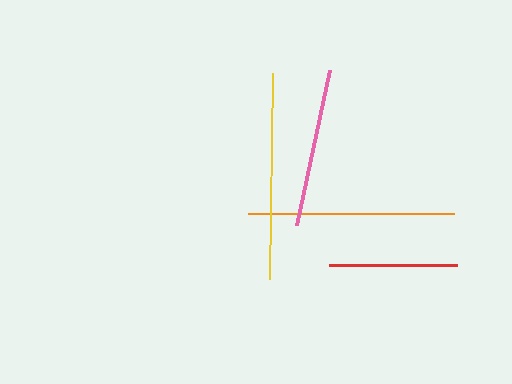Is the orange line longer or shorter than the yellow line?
The yellow line is longer than the orange line.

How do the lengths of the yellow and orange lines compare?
The yellow and orange lines are approximately the same length.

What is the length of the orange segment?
The orange segment is approximately 206 pixels long.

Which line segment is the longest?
The yellow line is the longest at approximately 206 pixels.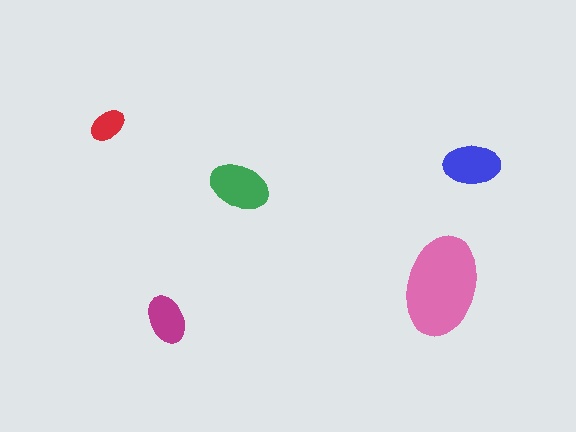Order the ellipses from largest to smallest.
the pink one, the green one, the blue one, the magenta one, the red one.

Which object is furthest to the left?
The red ellipse is leftmost.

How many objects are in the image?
There are 5 objects in the image.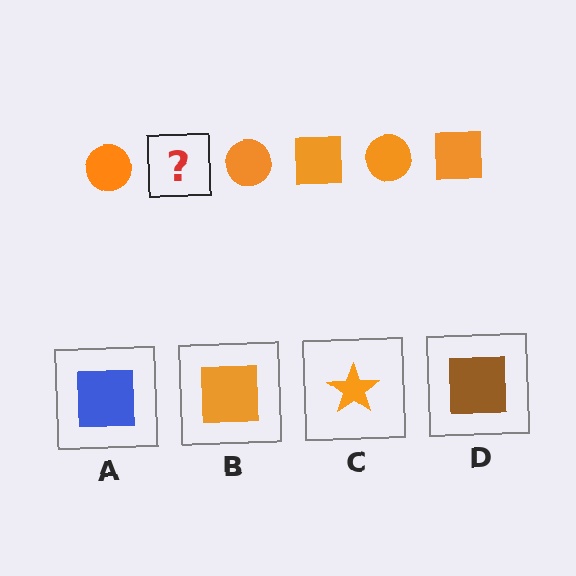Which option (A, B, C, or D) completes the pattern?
B.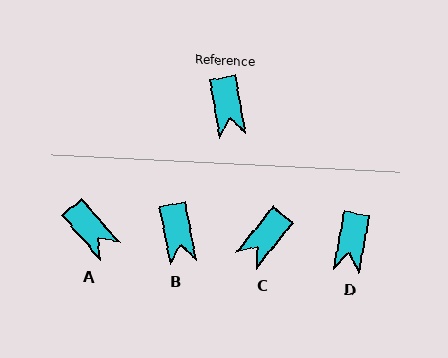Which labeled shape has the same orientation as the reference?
B.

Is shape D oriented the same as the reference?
No, it is off by about 21 degrees.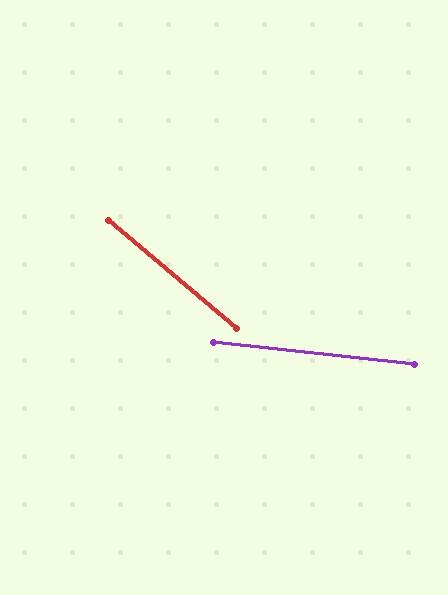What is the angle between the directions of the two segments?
Approximately 34 degrees.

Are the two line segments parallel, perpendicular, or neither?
Neither parallel nor perpendicular — they differ by about 34°.